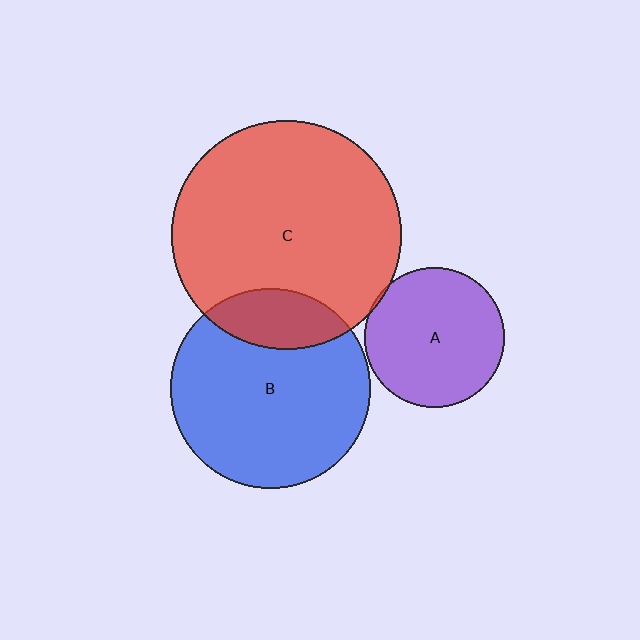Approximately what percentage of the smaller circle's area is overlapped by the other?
Approximately 20%.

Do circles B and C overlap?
Yes.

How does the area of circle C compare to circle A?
Approximately 2.7 times.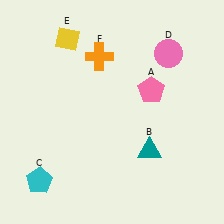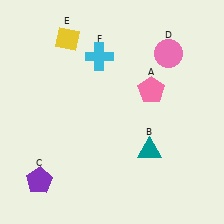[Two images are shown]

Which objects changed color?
C changed from cyan to purple. F changed from orange to cyan.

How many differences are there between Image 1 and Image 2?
There are 2 differences between the two images.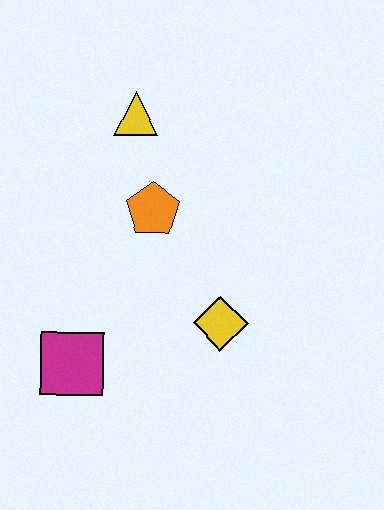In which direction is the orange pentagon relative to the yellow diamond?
The orange pentagon is above the yellow diamond.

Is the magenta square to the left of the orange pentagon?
Yes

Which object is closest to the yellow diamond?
The orange pentagon is closest to the yellow diamond.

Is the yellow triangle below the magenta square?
No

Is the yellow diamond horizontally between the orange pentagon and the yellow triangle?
No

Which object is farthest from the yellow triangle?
The magenta square is farthest from the yellow triangle.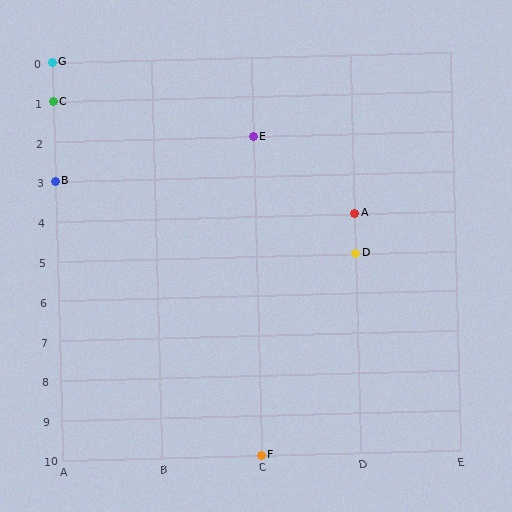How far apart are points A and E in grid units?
Points A and E are 1 column and 2 rows apart (about 2.2 grid units diagonally).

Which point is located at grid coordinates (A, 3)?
Point B is at (A, 3).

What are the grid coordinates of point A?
Point A is at grid coordinates (D, 4).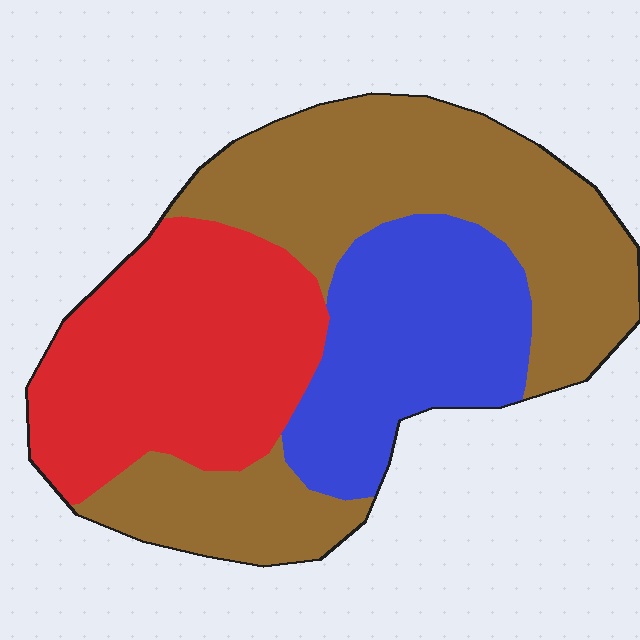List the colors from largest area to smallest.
From largest to smallest: brown, red, blue.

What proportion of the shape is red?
Red takes up about one third (1/3) of the shape.